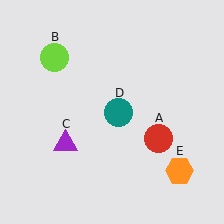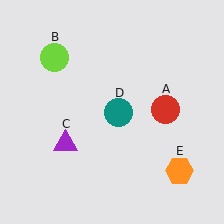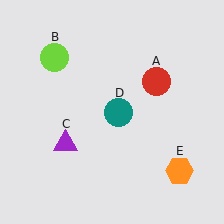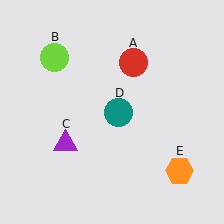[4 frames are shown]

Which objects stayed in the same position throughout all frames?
Lime circle (object B) and purple triangle (object C) and teal circle (object D) and orange hexagon (object E) remained stationary.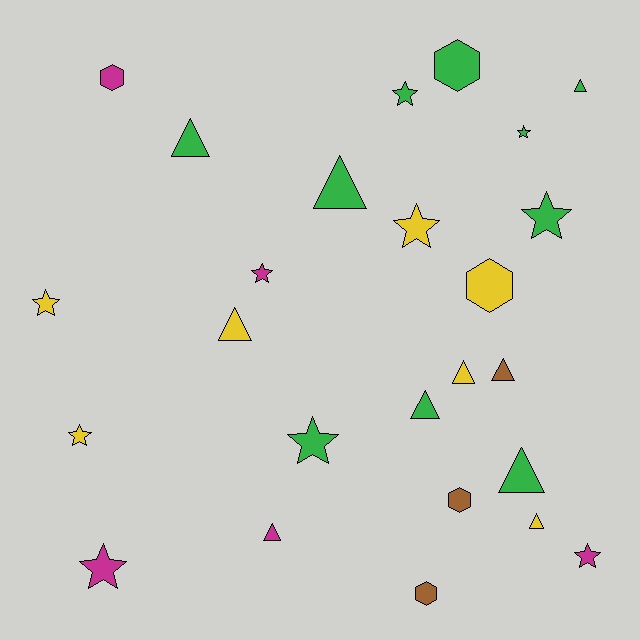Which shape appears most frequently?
Star, with 10 objects.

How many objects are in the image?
There are 25 objects.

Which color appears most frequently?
Green, with 10 objects.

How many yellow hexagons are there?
There is 1 yellow hexagon.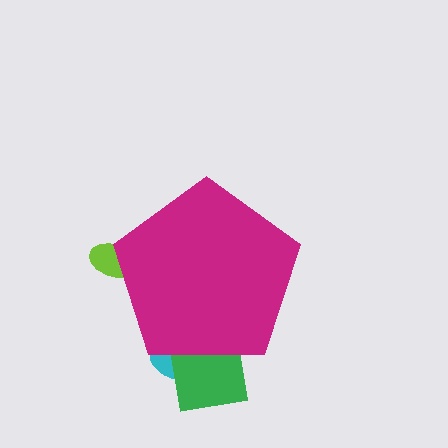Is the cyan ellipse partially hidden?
Yes, the cyan ellipse is partially hidden behind the magenta pentagon.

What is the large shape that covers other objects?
A magenta pentagon.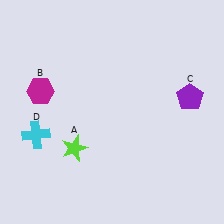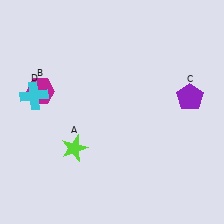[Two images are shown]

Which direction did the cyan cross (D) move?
The cyan cross (D) moved up.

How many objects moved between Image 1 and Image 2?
1 object moved between the two images.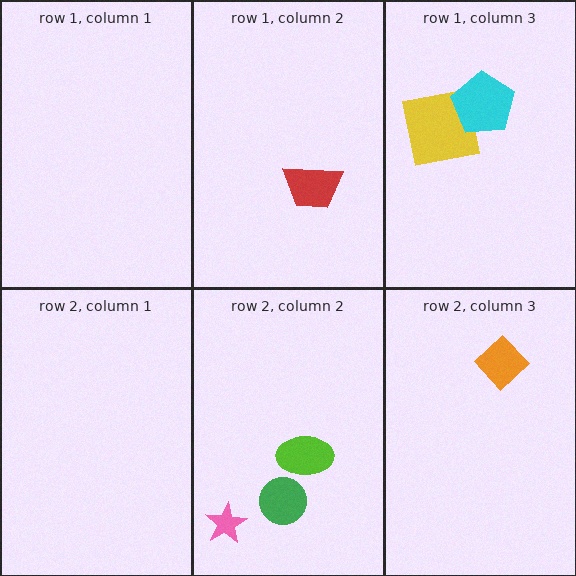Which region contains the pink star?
The row 2, column 2 region.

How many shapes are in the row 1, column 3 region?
2.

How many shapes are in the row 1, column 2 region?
1.